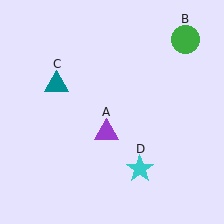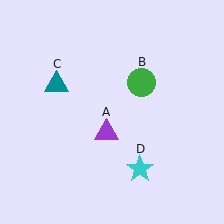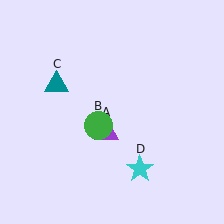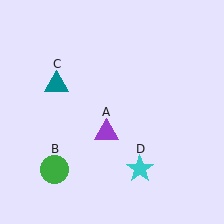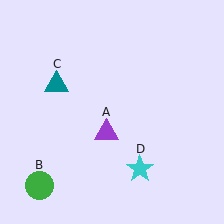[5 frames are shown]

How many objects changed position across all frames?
1 object changed position: green circle (object B).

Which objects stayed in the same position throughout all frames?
Purple triangle (object A) and teal triangle (object C) and cyan star (object D) remained stationary.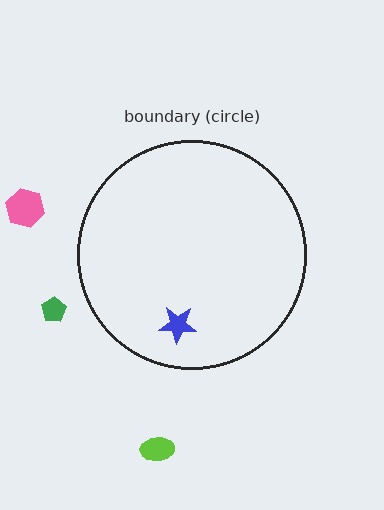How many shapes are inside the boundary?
1 inside, 3 outside.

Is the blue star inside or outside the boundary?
Inside.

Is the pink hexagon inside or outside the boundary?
Outside.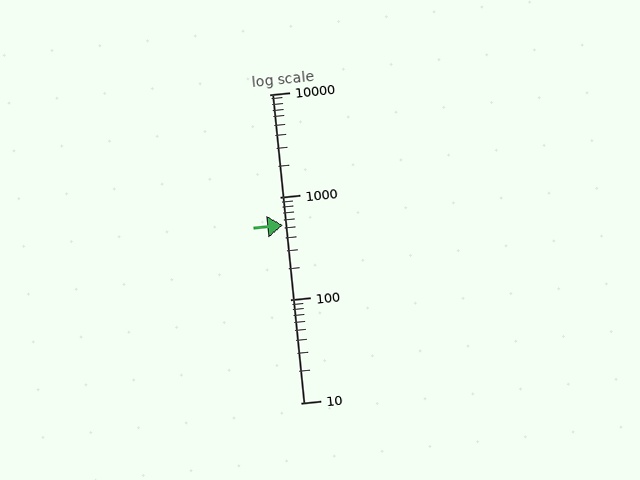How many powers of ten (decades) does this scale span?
The scale spans 3 decades, from 10 to 10000.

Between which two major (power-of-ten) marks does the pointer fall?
The pointer is between 100 and 1000.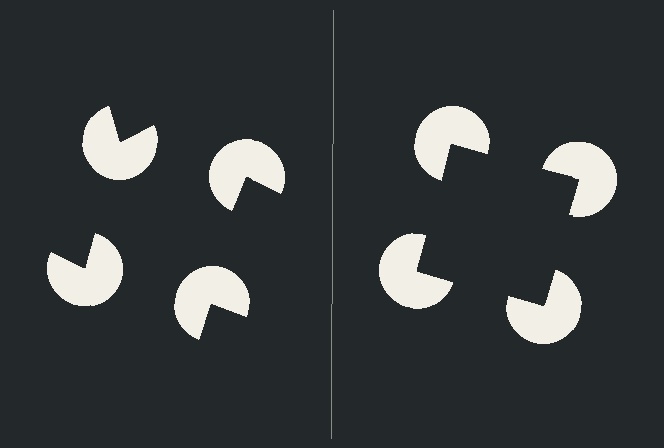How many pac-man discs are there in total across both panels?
8 — 4 on each side.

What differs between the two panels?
The pac-man discs are positioned identically on both sides; only the wedge orientations differ. On the right they align to a square; on the left they are misaligned.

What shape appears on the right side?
An illusory square.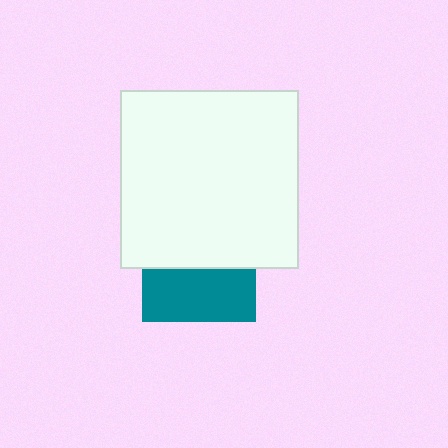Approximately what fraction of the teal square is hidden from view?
Roughly 54% of the teal square is hidden behind the white square.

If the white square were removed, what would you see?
You would see the complete teal square.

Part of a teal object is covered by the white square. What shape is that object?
It is a square.